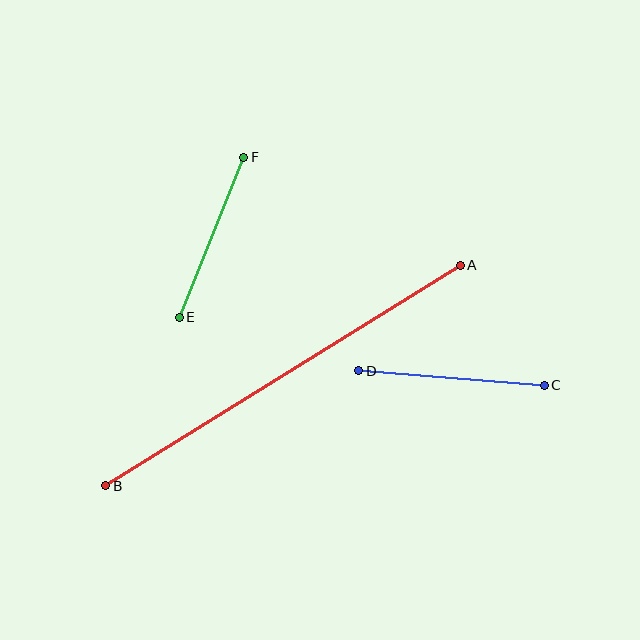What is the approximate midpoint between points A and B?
The midpoint is at approximately (283, 375) pixels.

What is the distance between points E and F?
The distance is approximately 173 pixels.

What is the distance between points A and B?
The distance is approximately 418 pixels.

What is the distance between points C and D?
The distance is approximately 186 pixels.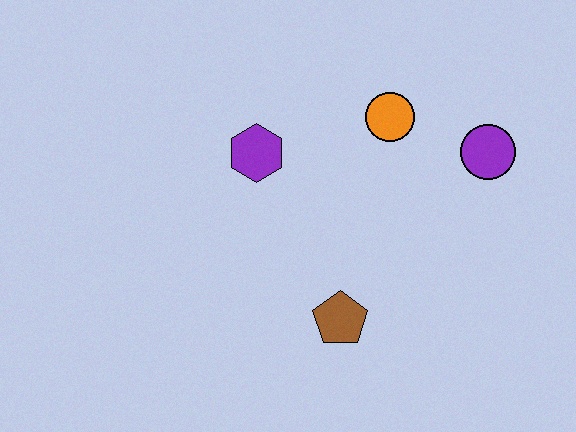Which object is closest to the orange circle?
The purple circle is closest to the orange circle.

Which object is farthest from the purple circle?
The purple hexagon is farthest from the purple circle.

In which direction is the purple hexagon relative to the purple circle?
The purple hexagon is to the left of the purple circle.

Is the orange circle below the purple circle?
No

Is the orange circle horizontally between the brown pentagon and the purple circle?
Yes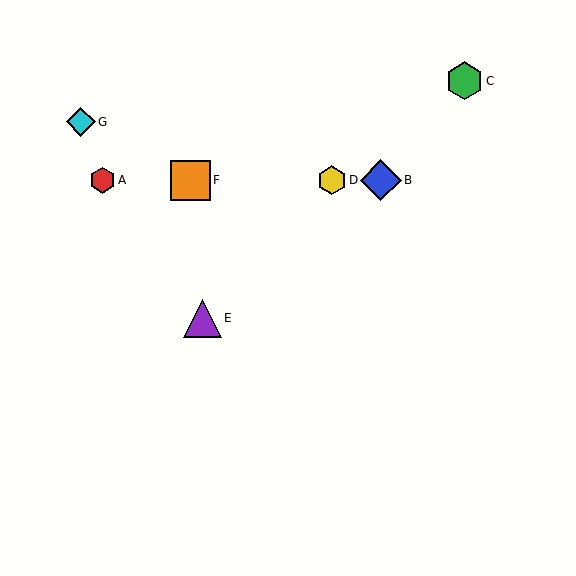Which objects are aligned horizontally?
Objects A, B, D, F are aligned horizontally.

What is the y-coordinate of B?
Object B is at y≈180.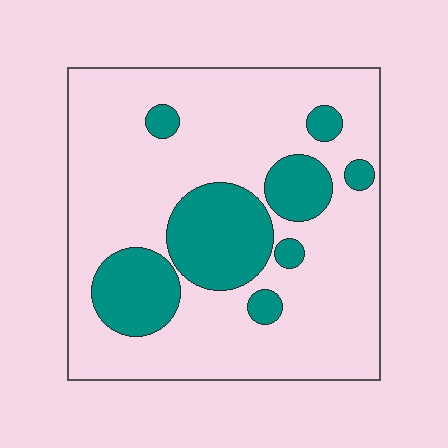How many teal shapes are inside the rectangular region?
8.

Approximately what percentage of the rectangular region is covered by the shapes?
Approximately 25%.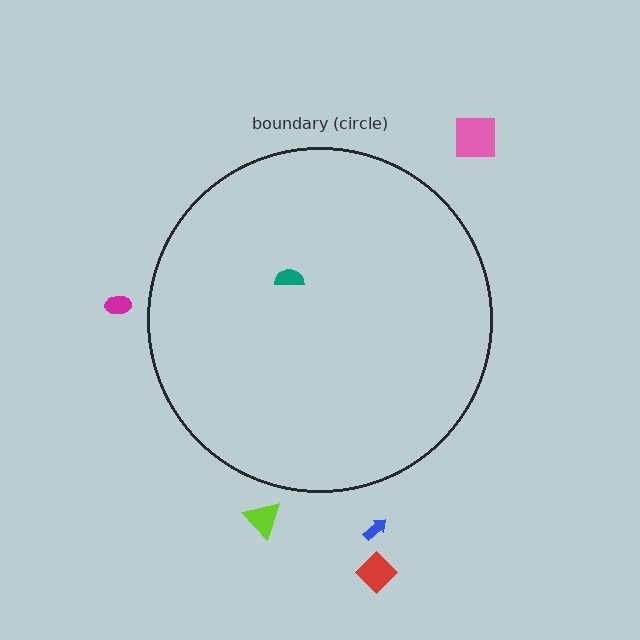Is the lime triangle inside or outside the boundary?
Outside.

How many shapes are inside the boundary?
1 inside, 5 outside.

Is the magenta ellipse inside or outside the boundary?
Outside.